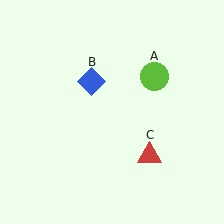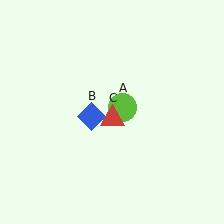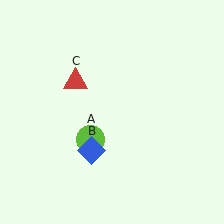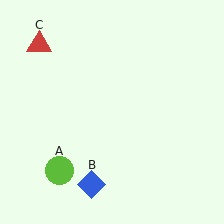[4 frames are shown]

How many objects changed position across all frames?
3 objects changed position: lime circle (object A), blue diamond (object B), red triangle (object C).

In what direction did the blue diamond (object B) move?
The blue diamond (object B) moved down.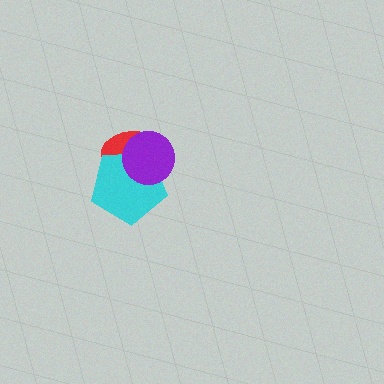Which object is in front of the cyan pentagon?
The purple circle is in front of the cyan pentagon.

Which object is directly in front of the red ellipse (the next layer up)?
The cyan pentagon is directly in front of the red ellipse.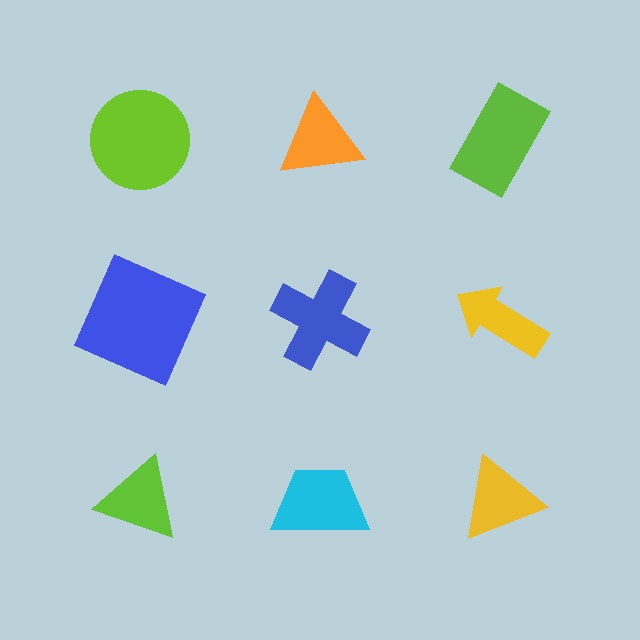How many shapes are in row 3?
3 shapes.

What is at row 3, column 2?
A cyan trapezoid.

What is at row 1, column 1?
A lime circle.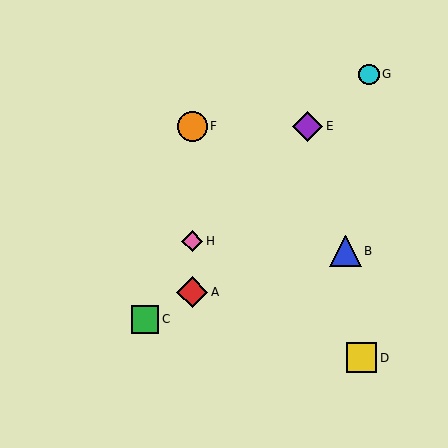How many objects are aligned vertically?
3 objects (A, F, H) are aligned vertically.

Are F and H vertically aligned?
Yes, both are at x≈192.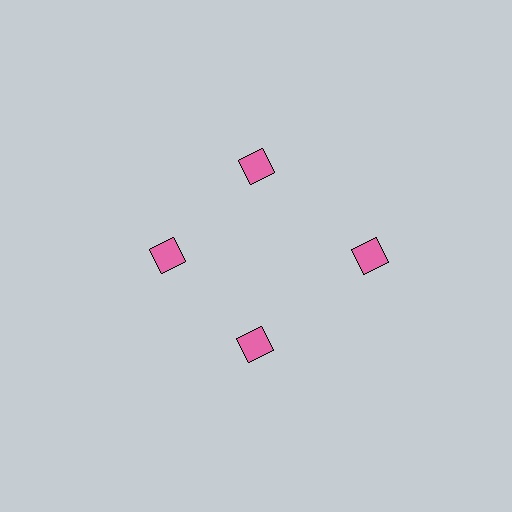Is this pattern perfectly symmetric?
No. The 4 pink squares are arranged in a ring, but one element near the 3 o'clock position is pushed outward from the center, breaking the 4-fold rotational symmetry.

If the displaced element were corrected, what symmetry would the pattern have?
It would have 4-fold rotational symmetry — the pattern would map onto itself every 90 degrees.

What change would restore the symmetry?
The symmetry would be restored by moving it inward, back onto the ring so that all 4 squares sit at equal angles and equal distance from the center.